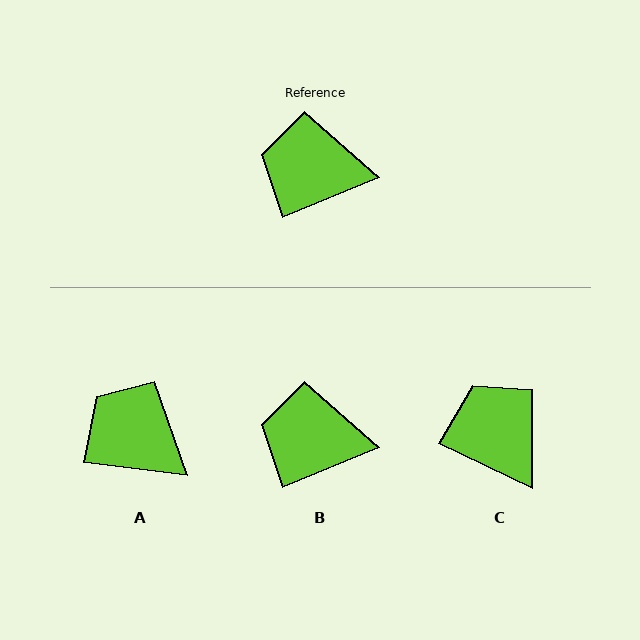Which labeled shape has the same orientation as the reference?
B.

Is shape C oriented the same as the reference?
No, it is off by about 48 degrees.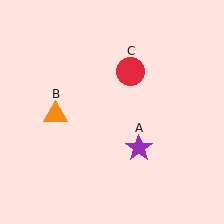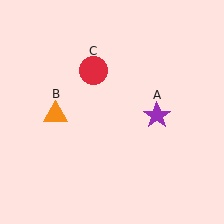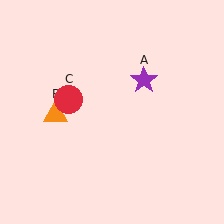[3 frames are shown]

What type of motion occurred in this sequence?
The purple star (object A), red circle (object C) rotated counterclockwise around the center of the scene.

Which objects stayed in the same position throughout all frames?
Orange triangle (object B) remained stationary.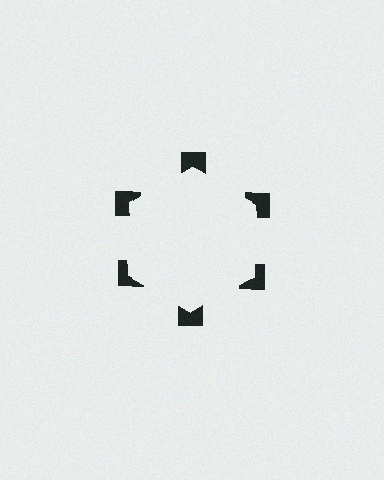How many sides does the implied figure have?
6 sides.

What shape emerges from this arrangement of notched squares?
An illusory hexagon — its edges are inferred from the aligned wedge cuts in the notched squares, not physically drawn.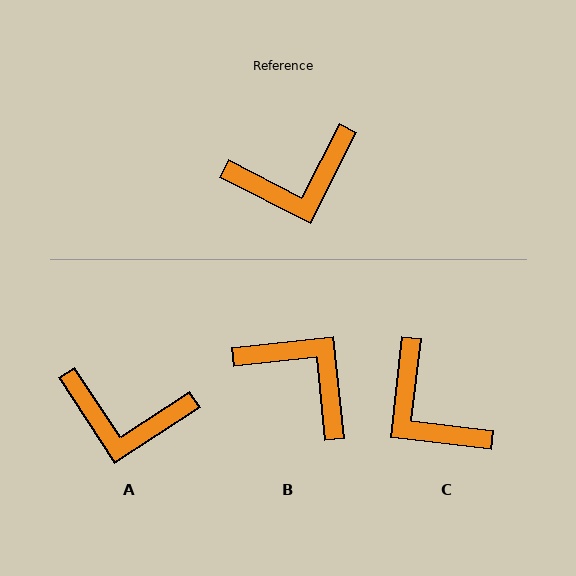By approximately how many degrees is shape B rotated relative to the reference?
Approximately 123 degrees counter-clockwise.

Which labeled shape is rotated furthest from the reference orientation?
B, about 123 degrees away.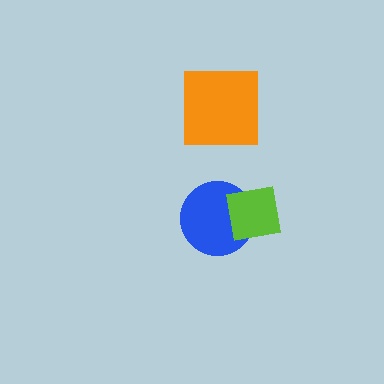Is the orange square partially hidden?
No, no other shape covers it.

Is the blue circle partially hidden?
Yes, it is partially covered by another shape.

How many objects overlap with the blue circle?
1 object overlaps with the blue circle.